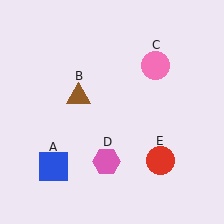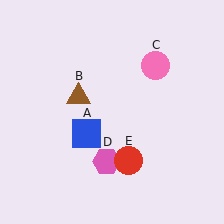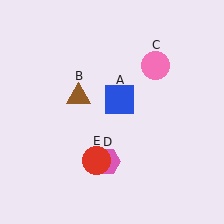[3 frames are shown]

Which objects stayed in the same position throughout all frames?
Brown triangle (object B) and pink circle (object C) and pink hexagon (object D) remained stationary.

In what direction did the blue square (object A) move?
The blue square (object A) moved up and to the right.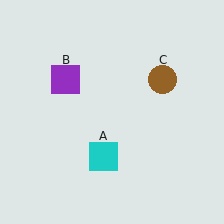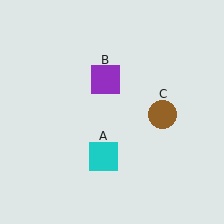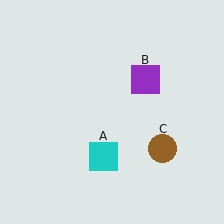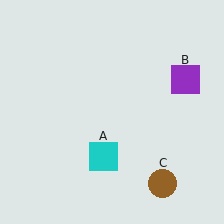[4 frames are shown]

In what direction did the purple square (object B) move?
The purple square (object B) moved right.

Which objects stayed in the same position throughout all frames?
Cyan square (object A) remained stationary.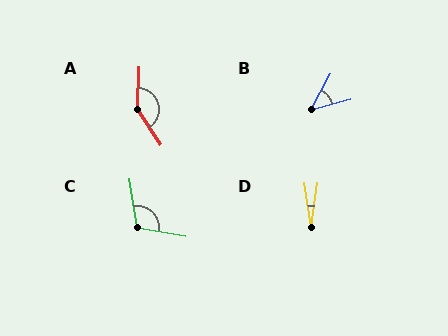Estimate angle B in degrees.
Approximately 47 degrees.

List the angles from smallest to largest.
D (16°), B (47°), C (109°), A (145°).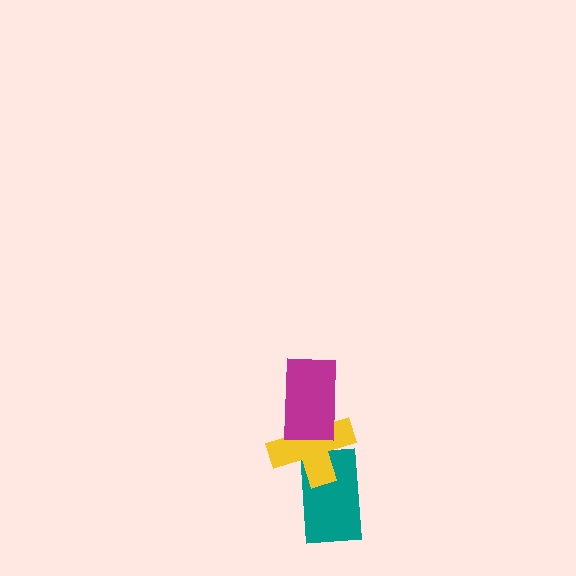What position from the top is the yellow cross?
The yellow cross is 2nd from the top.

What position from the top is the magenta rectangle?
The magenta rectangle is 1st from the top.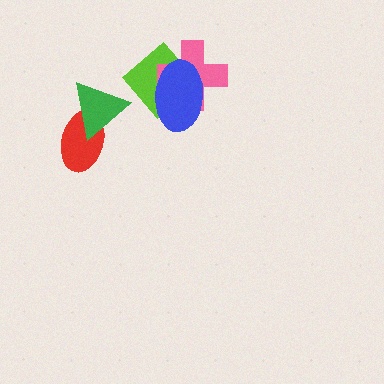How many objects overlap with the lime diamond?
2 objects overlap with the lime diamond.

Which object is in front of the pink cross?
The blue ellipse is in front of the pink cross.